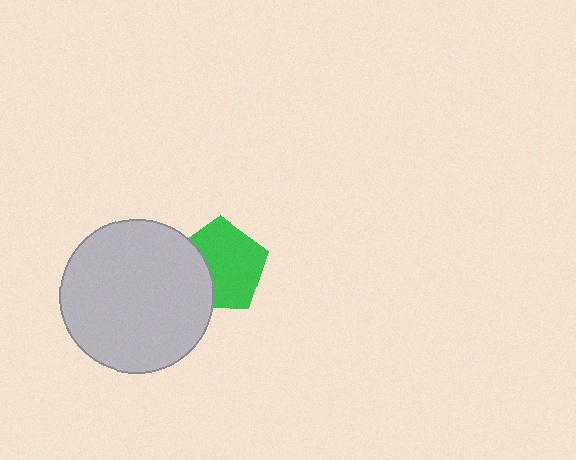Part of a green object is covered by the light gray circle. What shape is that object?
It is a pentagon.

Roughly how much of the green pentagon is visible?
Most of it is visible (roughly 69%).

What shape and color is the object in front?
The object in front is a light gray circle.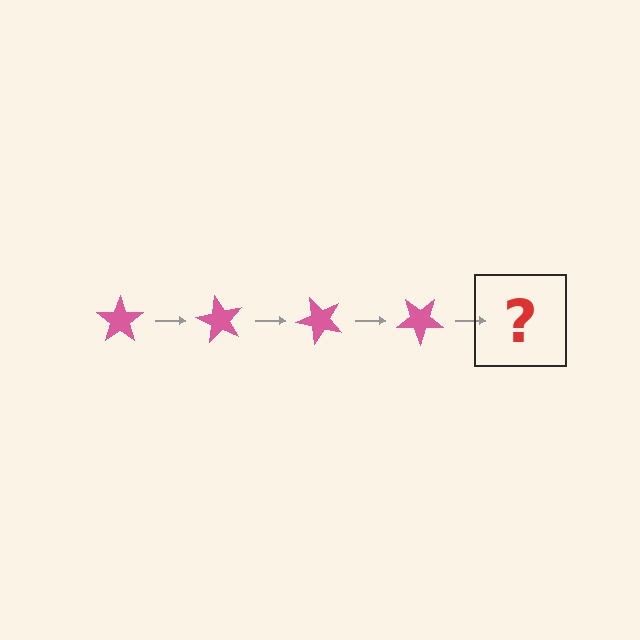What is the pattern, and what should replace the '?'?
The pattern is that the star rotates 60 degrees each step. The '?' should be a pink star rotated 240 degrees.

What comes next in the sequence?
The next element should be a pink star rotated 240 degrees.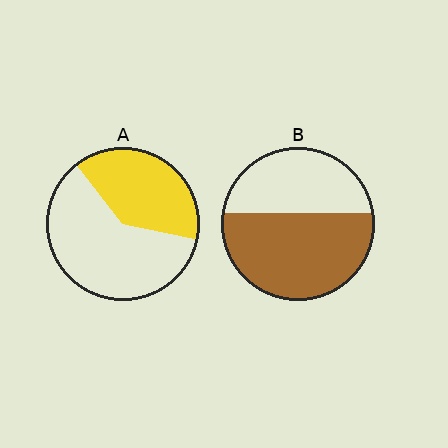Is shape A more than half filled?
No.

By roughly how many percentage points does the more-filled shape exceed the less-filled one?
By roughly 20 percentage points (B over A).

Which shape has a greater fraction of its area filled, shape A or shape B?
Shape B.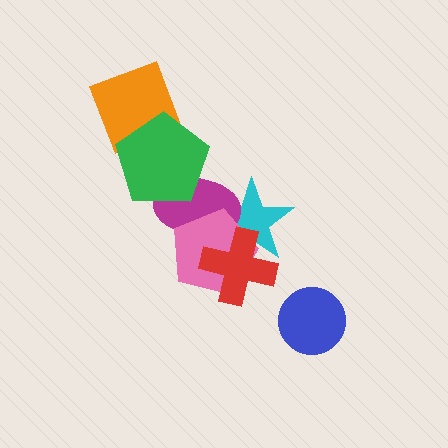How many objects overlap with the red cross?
3 objects overlap with the red cross.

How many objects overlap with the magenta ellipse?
4 objects overlap with the magenta ellipse.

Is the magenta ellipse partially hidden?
Yes, it is partially covered by another shape.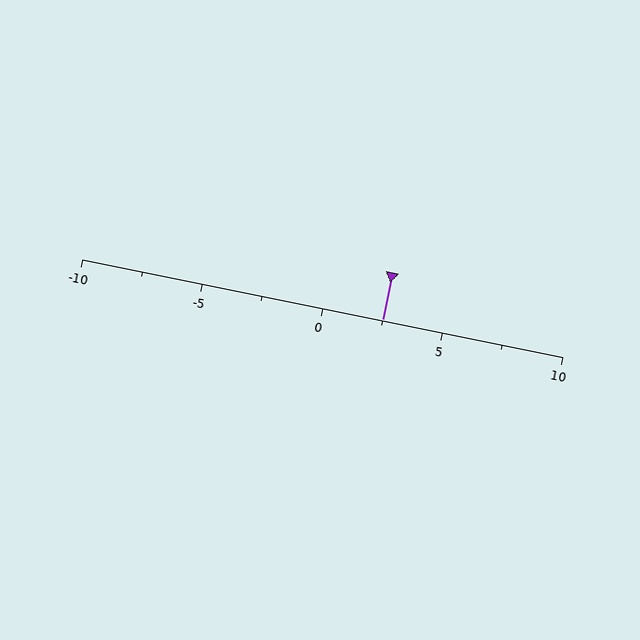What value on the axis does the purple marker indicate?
The marker indicates approximately 2.5.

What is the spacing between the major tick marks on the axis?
The major ticks are spaced 5 apart.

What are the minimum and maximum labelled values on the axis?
The axis runs from -10 to 10.